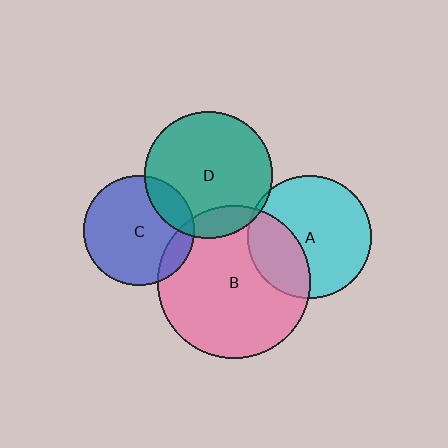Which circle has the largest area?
Circle B (pink).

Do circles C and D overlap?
Yes.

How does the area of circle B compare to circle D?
Approximately 1.4 times.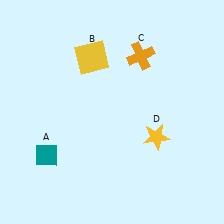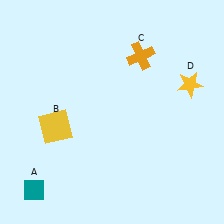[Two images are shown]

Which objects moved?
The objects that moved are: the teal diamond (A), the yellow square (B), the yellow star (D).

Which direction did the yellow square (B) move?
The yellow square (B) moved down.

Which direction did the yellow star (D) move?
The yellow star (D) moved up.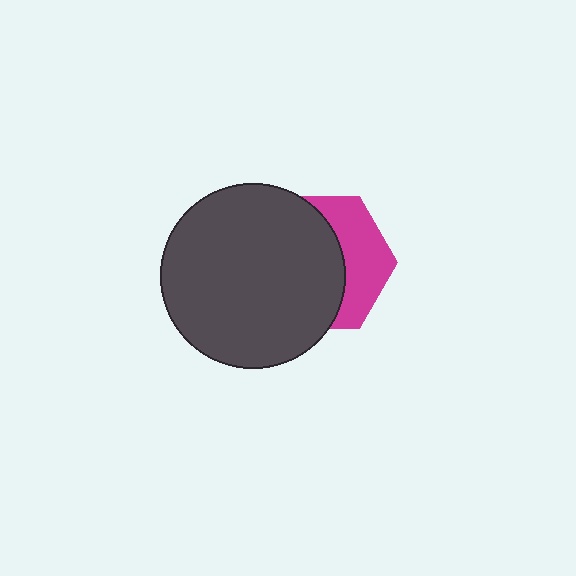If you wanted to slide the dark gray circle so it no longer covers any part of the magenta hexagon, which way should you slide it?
Slide it left — that is the most direct way to separate the two shapes.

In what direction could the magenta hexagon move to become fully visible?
The magenta hexagon could move right. That would shift it out from behind the dark gray circle entirely.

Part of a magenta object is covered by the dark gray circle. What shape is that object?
It is a hexagon.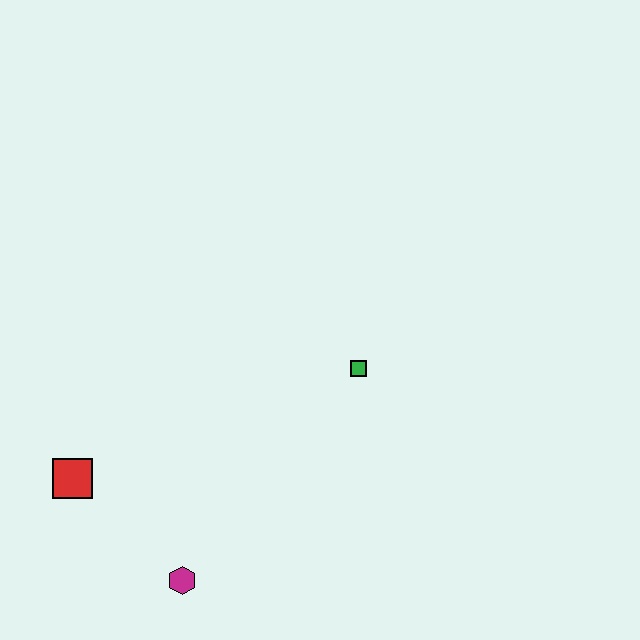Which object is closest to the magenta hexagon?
The red square is closest to the magenta hexagon.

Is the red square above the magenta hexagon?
Yes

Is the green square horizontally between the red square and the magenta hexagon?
No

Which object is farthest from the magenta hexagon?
The green square is farthest from the magenta hexagon.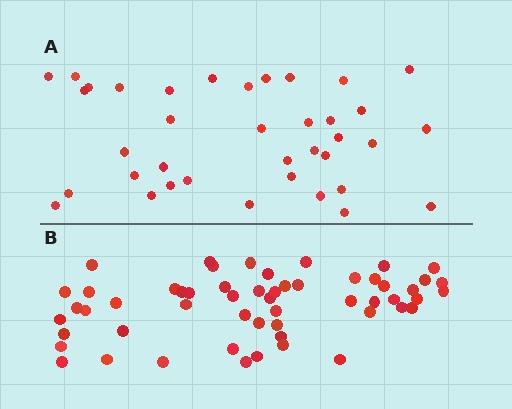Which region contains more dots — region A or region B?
Region B (the bottom region) has more dots.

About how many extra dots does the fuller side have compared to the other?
Region B has approximately 20 more dots than region A.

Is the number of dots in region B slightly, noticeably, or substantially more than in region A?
Region B has substantially more. The ratio is roughly 1.5 to 1.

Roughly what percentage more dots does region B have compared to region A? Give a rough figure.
About 50% more.